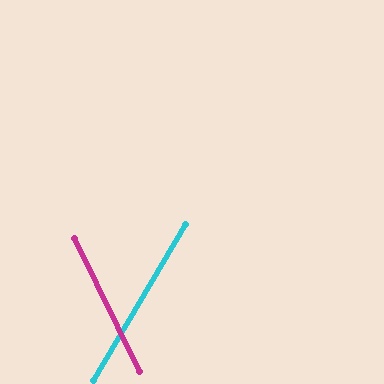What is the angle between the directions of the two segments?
Approximately 57 degrees.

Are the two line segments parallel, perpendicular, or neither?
Neither parallel nor perpendicular — they differ by about 57°.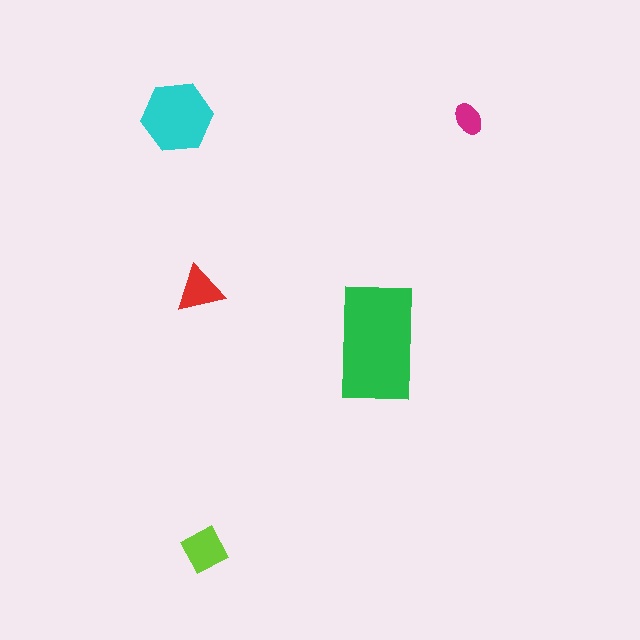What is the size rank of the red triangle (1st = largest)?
4th.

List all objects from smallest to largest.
The magenta ellipse, the red triangle, the lime square, the cyan hexagon, the green rectangle.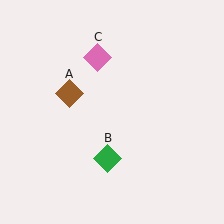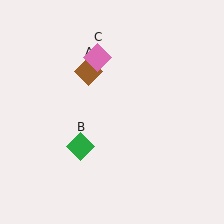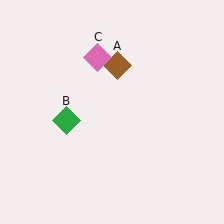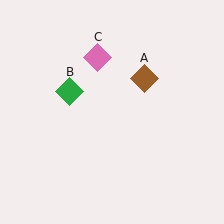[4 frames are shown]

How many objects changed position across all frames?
2 objects changed position: brown diamond (object A), green diamond (object B).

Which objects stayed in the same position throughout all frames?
Pink diamond (object C) remained stationary.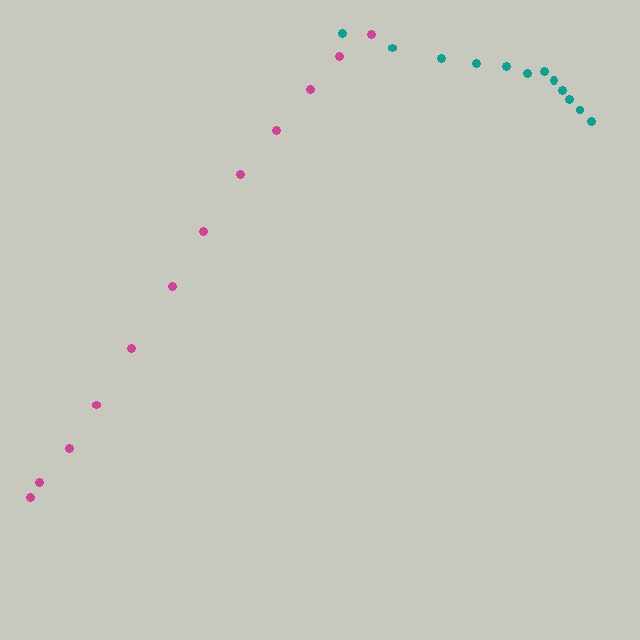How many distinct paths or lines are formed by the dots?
There are 2 distinct paths.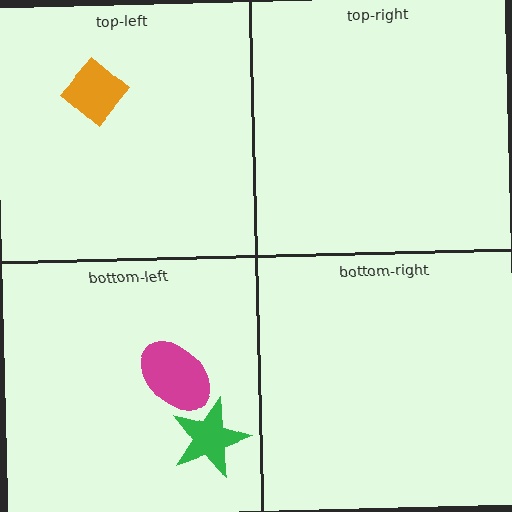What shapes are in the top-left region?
The orange diamond.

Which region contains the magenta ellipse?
The bottom-left region.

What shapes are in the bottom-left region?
The green star, the magenta ellipse.